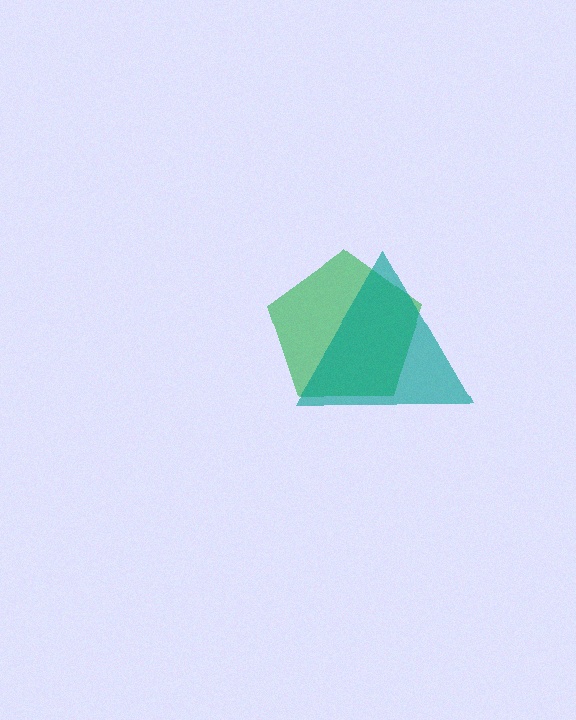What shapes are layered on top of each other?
The layered shapes are: a green pentagon, a teal triangle.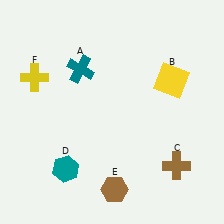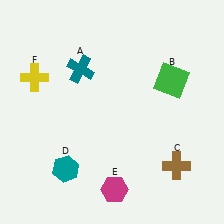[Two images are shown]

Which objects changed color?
B changed from yellow to green. E changed from brown to magenta.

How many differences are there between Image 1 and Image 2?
There are 2 differences between the two images.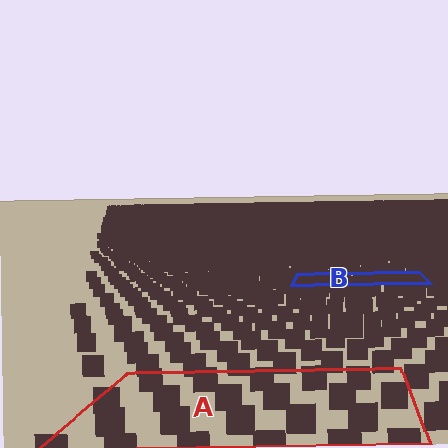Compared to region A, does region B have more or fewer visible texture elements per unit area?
Region B has more texture elements per unit area — they are packed more densely because it is farther away.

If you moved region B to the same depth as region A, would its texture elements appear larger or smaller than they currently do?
They would appear larger. At a closer depth, the same texture elements are projected at a bigger on-screen size.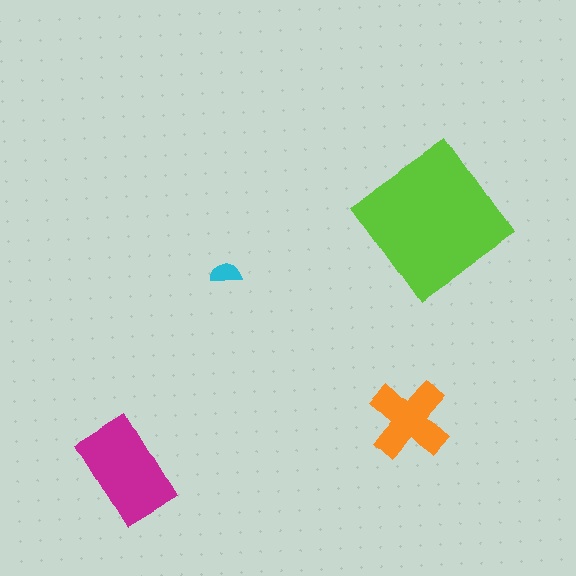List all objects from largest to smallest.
The lime diamond, the magenta rectangle, the orange cross, the cyan semicircle.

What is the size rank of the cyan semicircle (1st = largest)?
4th.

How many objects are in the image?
There are 4 objects in the image.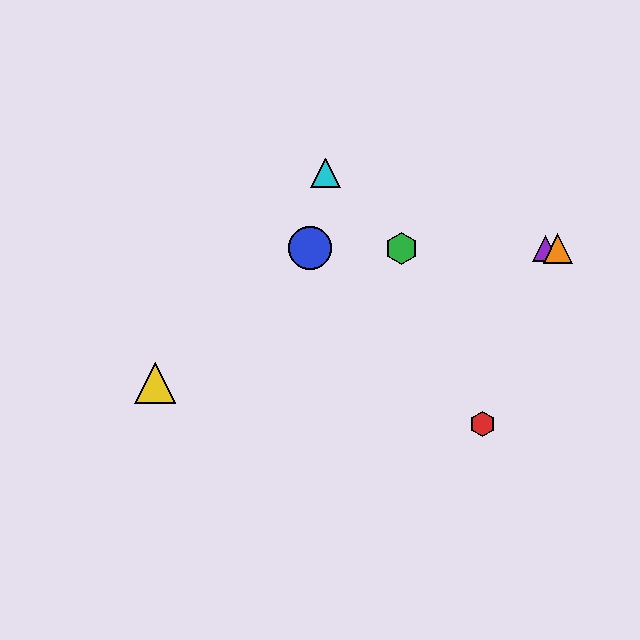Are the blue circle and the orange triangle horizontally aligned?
Yes, both are at y≈248.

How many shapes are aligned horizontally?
4 shapes (the blue circle, the green hexagon, the purple triangle, the orange triangle) are aligned horizontally.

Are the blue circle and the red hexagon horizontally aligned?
No, the blue circle is at y≈248 and the red hexagon is at y≈424.